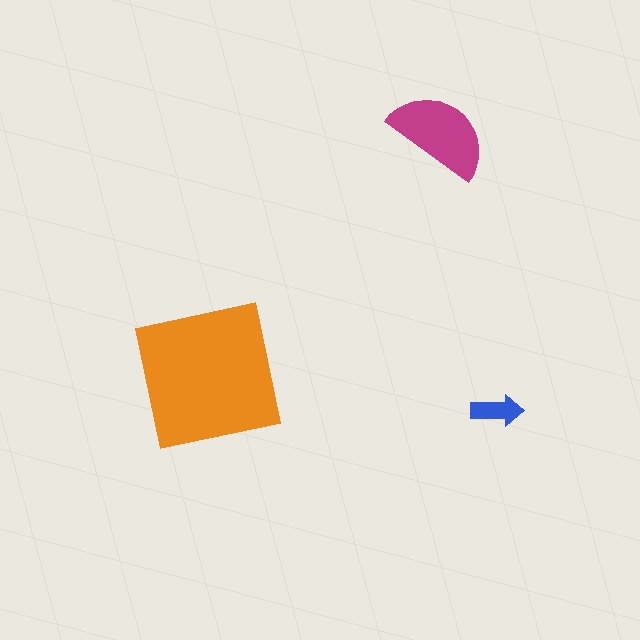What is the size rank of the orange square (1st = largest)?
1st.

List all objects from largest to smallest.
The orange square, the magenta semicircle, the blue arrow.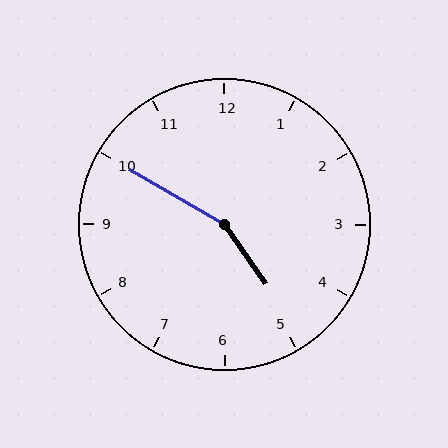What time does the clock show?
4:50.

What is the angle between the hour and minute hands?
Approximately 155 degrees.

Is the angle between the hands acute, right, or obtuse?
It is obtuse.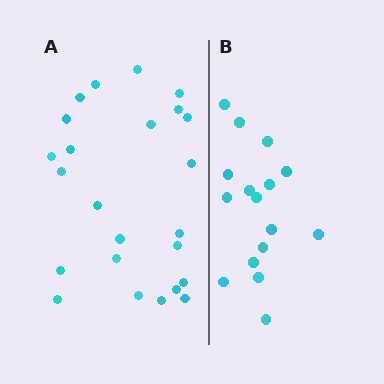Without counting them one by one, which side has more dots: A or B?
Region A (the left region) has more dots.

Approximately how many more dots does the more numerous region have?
Region A has roughly 8 or so more dots than region B.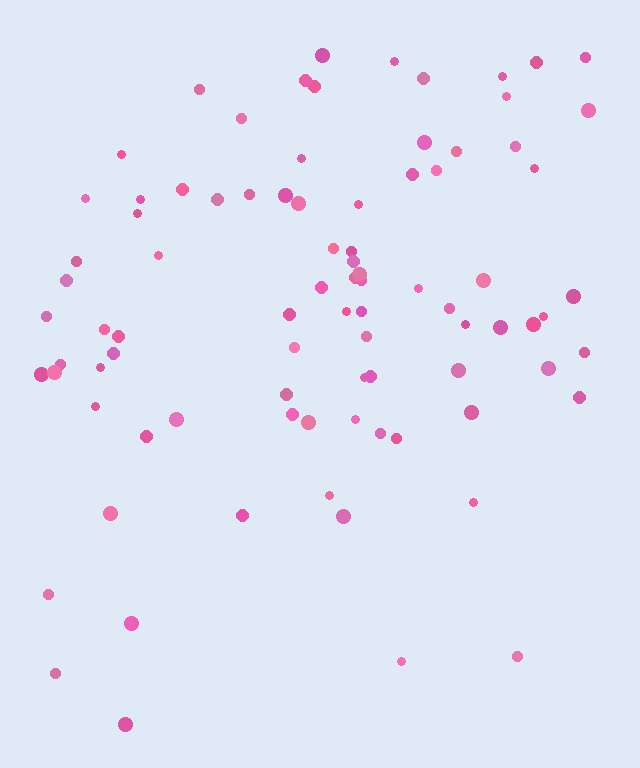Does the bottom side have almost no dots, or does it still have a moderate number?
Still a moderate number, just noticeably fewer than the top.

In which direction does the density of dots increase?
From bottom to top, with the top side densest.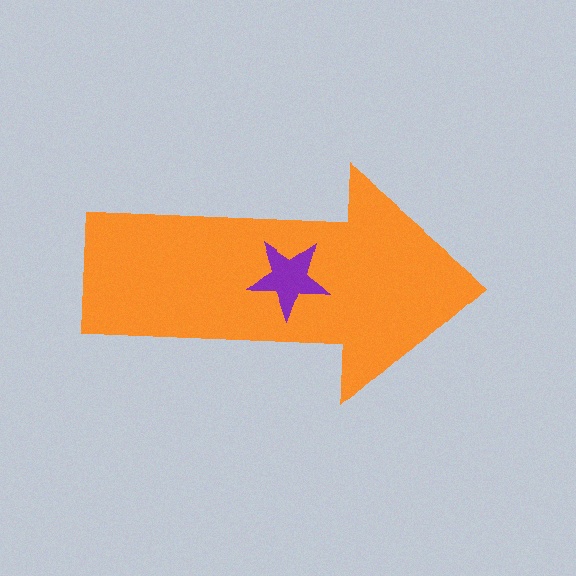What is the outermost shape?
The orange arrow.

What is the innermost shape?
The purple star.